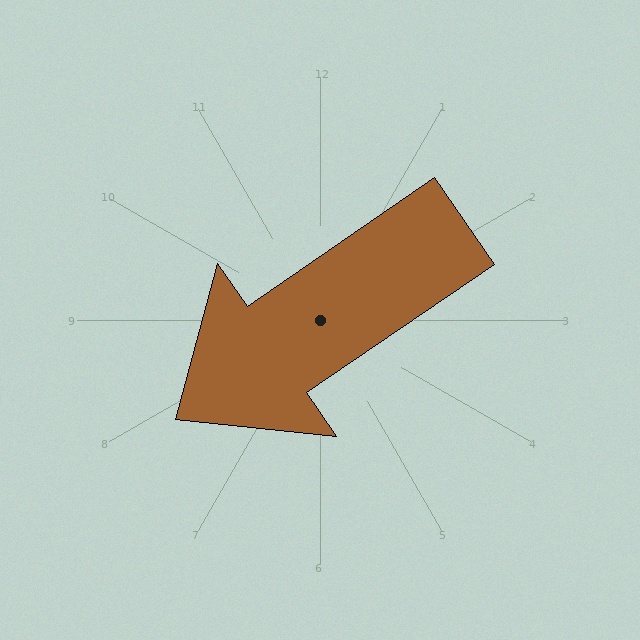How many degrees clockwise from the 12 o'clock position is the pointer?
Approximately 236 degrees.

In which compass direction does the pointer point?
Southwest.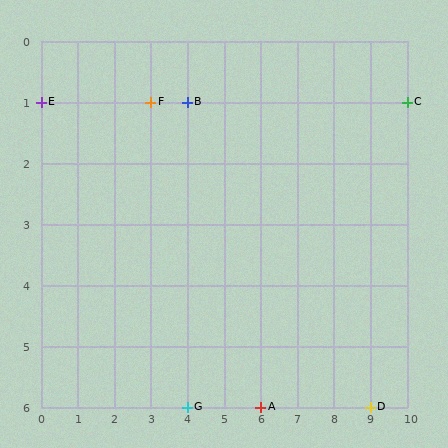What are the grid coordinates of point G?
Point G is at grid coordinates (4, 6).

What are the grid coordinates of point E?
Point E is at grid coordinates (0, 1).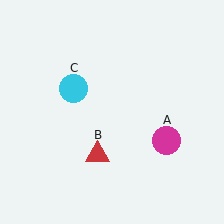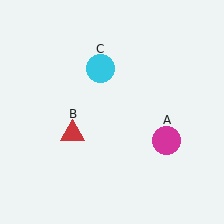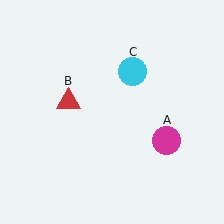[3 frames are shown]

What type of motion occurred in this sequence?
The red triangle (object B), cyan circle (object C) rotated clockwise around the center of the scene.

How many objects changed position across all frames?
2 objects changed position: red triangle (object B), cyan circle (object C).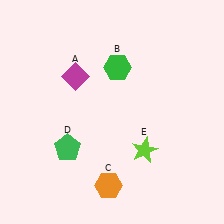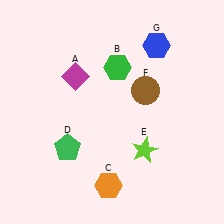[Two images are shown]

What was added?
A brown circle (F), a blue hexagon (G) were added in Image 2.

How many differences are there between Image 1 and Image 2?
There are 2 differences between the two images.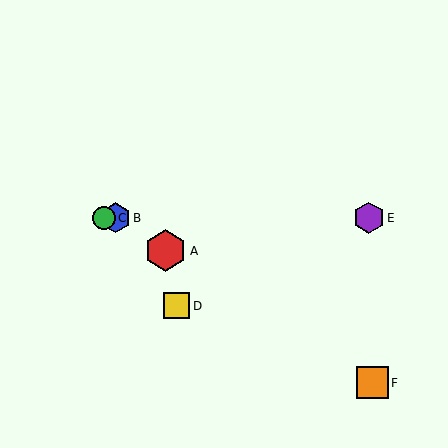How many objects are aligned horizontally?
3 objects (B, C, E) are aligned horizontally.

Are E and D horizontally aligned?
No, E is at y≈218 and D is at y≈306.